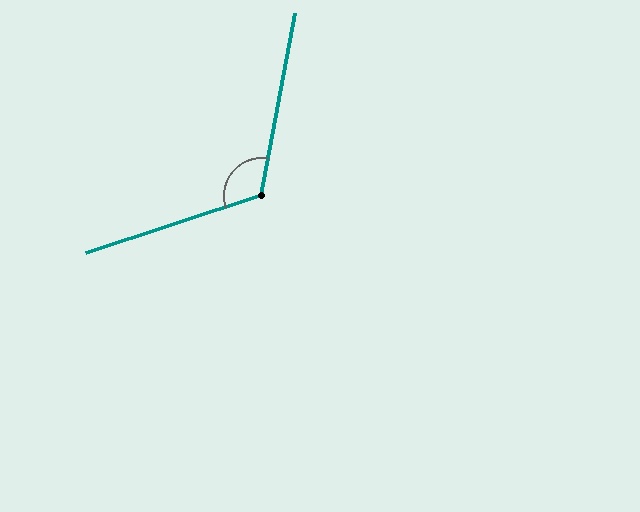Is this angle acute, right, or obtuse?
It is obtuse.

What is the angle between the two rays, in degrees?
Approximately 119 degrees.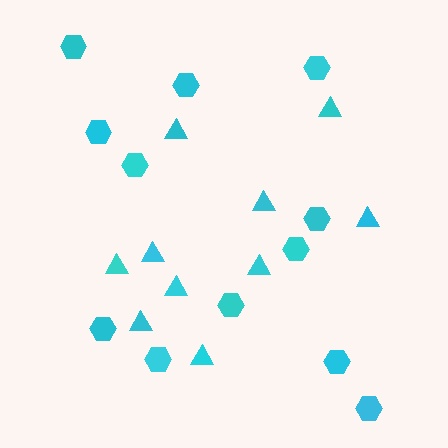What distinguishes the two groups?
There are 2 groups: one group of hexagons (12) and one group of triangles (10).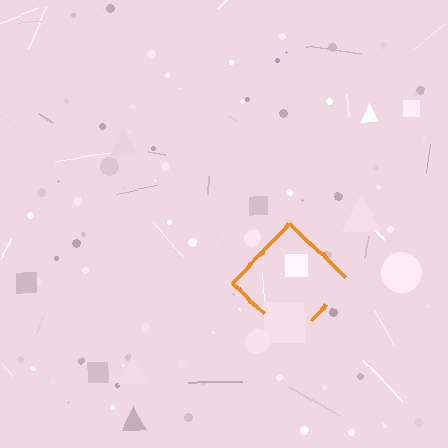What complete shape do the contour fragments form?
The contour fragments form a diamond.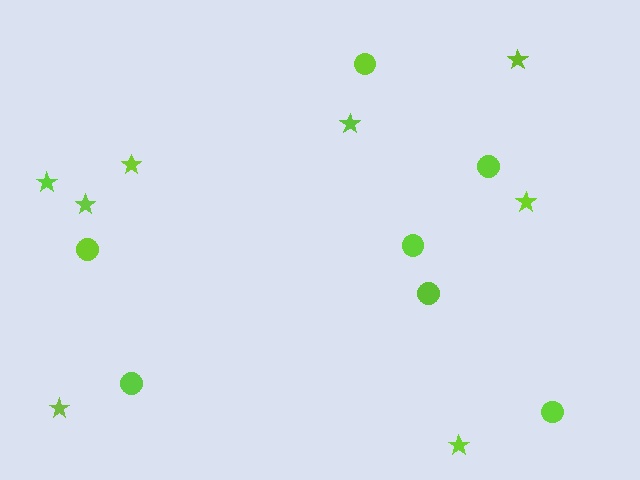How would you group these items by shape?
There are 2 groups: one group of stars (8) and one group of circles (7).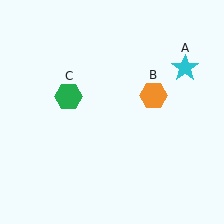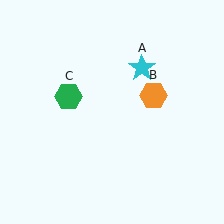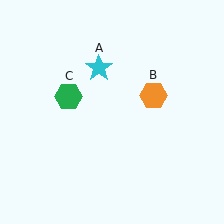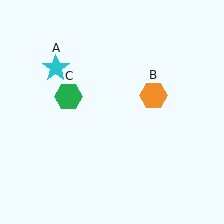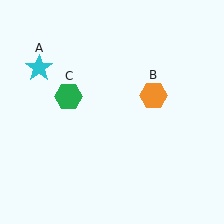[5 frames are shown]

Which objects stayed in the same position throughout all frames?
Orange hexagon (object B) and green hexagon (object C) remained stationary.